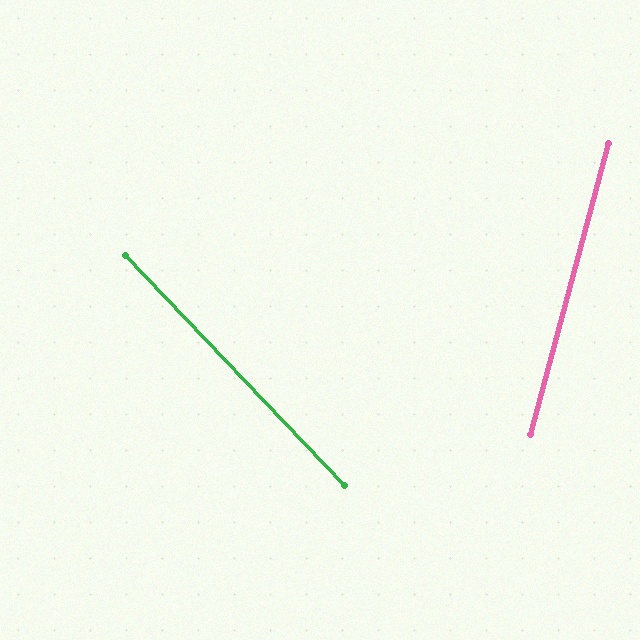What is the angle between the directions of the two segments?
Approximately 59 degrees.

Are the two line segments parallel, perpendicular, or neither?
Neither parallel nor perpendicular — they differ by about 59°.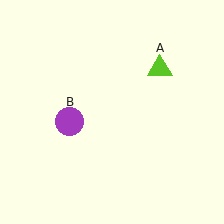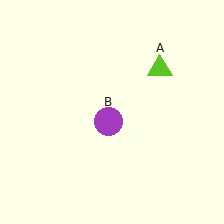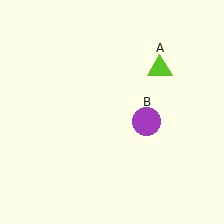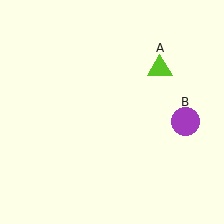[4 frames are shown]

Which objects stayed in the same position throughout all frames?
Lime triangle (object A) remained stationary.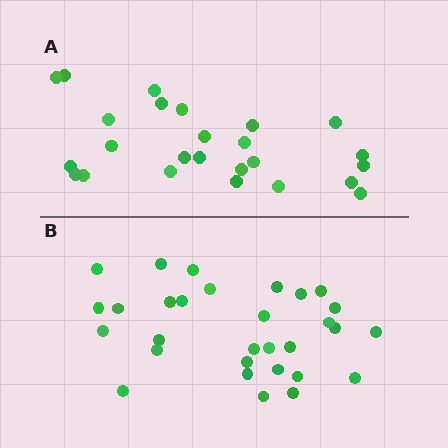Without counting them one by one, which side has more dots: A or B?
Region B (the bottom region) has more dots.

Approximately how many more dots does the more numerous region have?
Region B has about 5 more dots than region A.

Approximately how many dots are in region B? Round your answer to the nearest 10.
About 30 dots.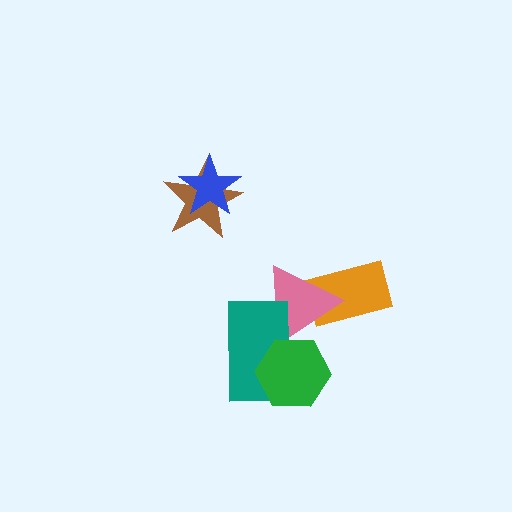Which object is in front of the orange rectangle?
The pink triangle is in front of the orange rectangle.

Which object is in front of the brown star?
The blue star is in front of the brown star.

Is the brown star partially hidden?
Yes, it is partially covered by another shape.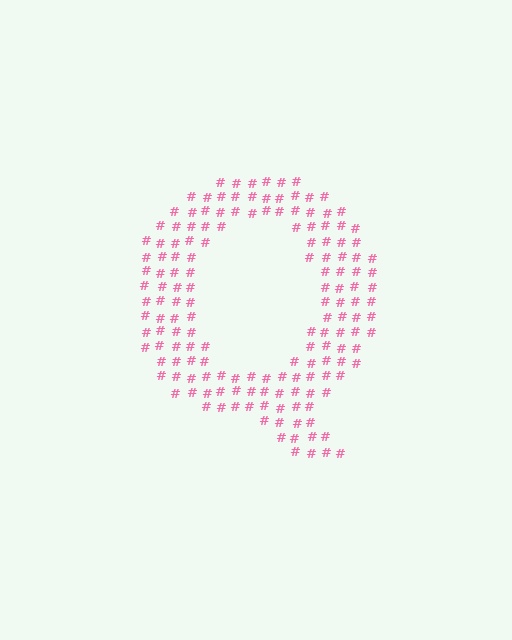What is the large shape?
The large shape is the letter Q.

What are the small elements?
The small elements are hash symbols.